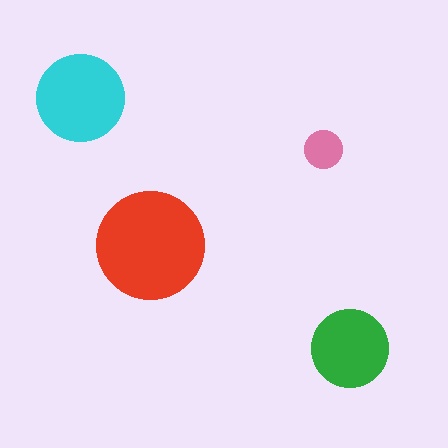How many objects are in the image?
There are 4 objects in the image.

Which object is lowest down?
The green circle is bottommost.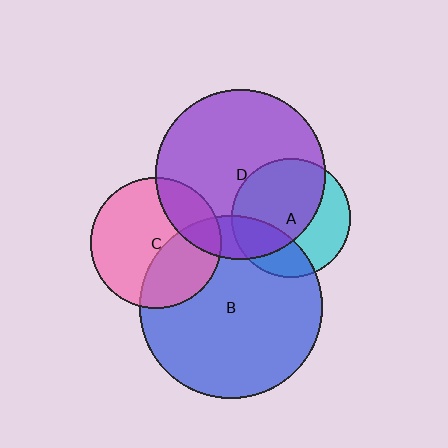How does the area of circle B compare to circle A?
Approximately 2.4 times.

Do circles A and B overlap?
Yes.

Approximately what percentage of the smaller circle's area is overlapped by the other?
Approximately 30%.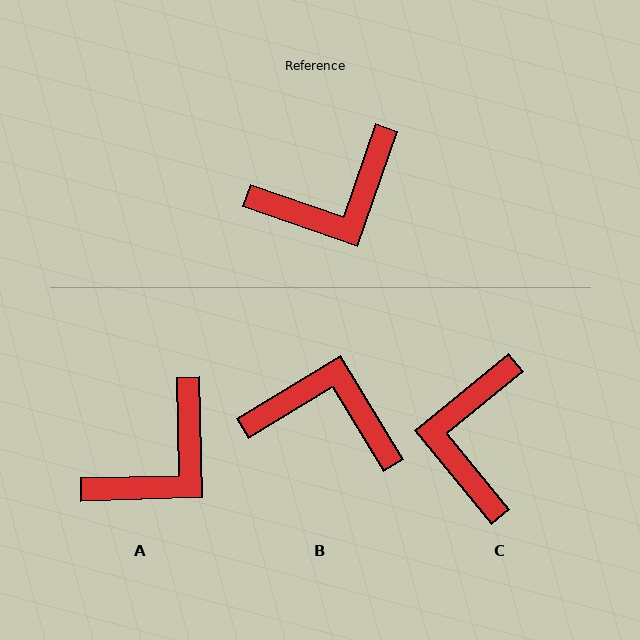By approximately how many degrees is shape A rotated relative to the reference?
Approximately 21 degrees counter-clockwise.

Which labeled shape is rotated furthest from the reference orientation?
B, about 141 degrees away.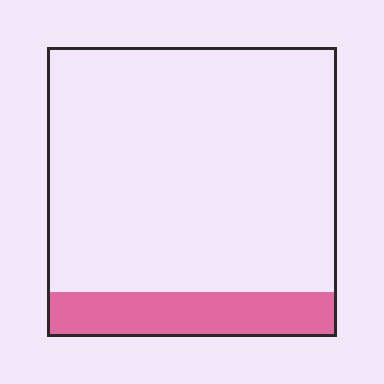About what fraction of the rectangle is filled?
About one sixth (1/6).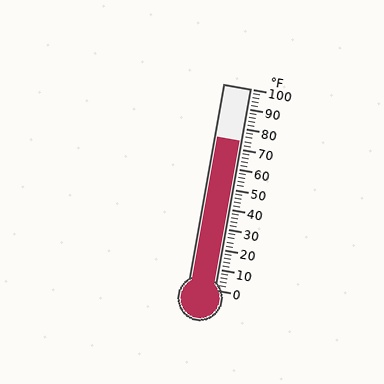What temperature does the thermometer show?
The thermometer shows approximately 74°F.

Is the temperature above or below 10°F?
The temperature is above 10°F.